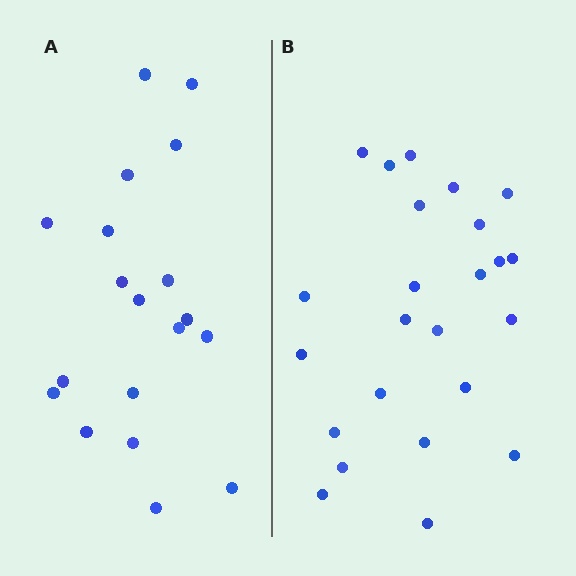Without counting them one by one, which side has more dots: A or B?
Region B (the right region) has more dots.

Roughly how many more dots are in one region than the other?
Region B has about 5 more dots than region A.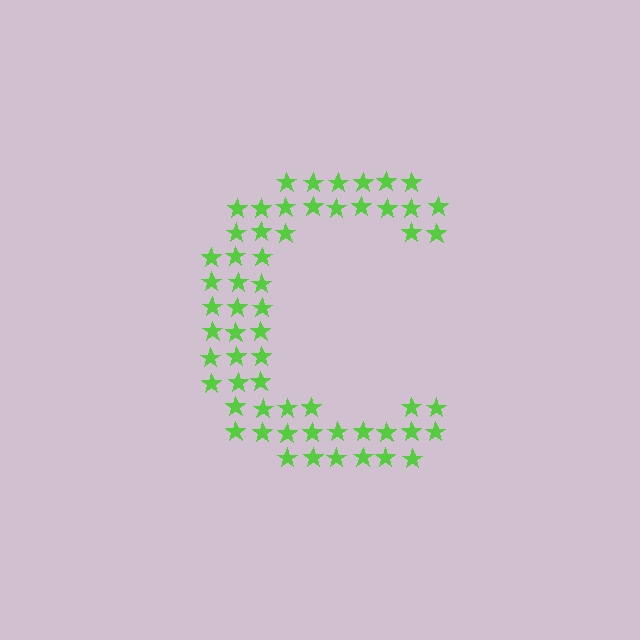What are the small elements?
The small elements are stars.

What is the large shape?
The large shape is the letter C.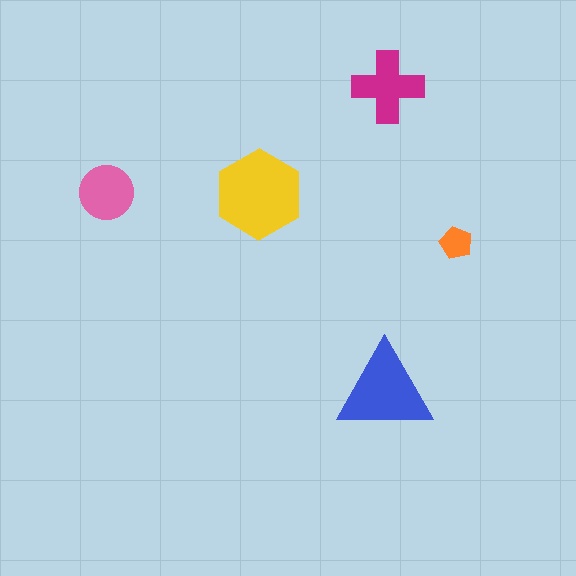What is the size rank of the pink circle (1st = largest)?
4th.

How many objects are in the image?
There are 5 objects in the image.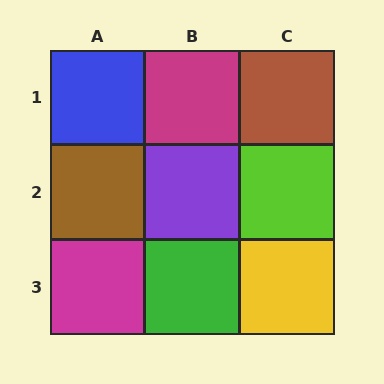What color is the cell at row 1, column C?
Brown.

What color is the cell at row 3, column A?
Magenta.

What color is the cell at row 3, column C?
Yellow.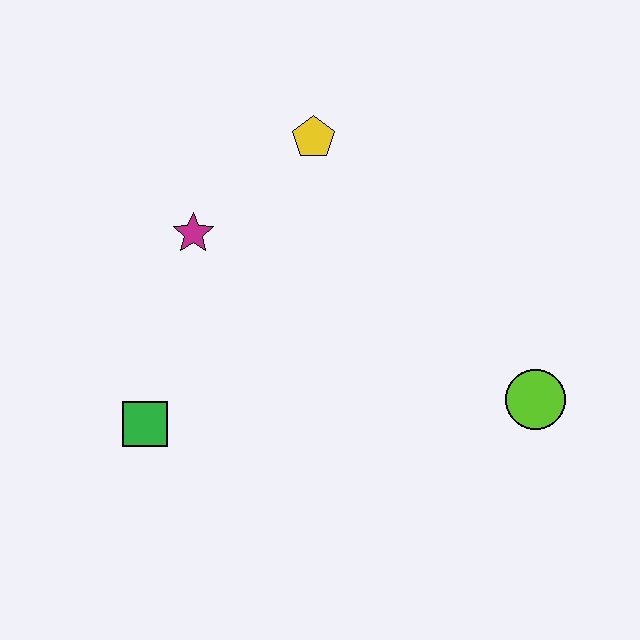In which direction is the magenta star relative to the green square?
The magenta star is above the green square.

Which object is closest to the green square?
The magenta star is closest to the green square.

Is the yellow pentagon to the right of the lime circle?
No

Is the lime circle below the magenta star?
Yes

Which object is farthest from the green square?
The lime circle is farthest from the green square.